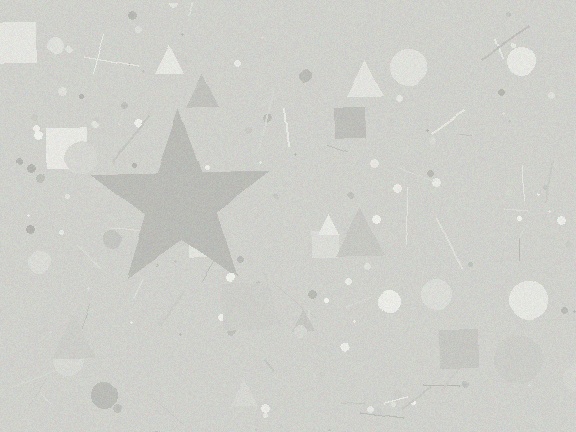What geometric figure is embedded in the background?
A star is embedded in the background.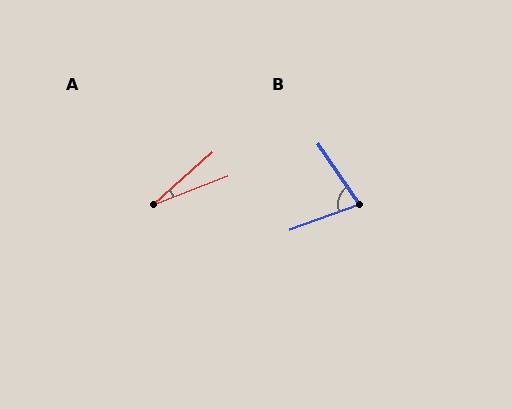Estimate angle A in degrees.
Approximately 20 degrees.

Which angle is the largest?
B, at approximately 75 degrees.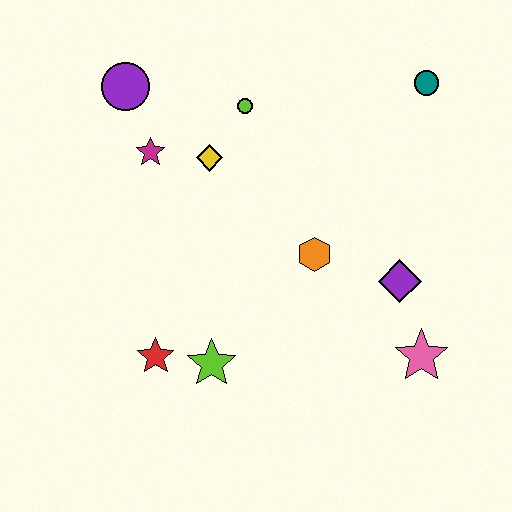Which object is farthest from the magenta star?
The pink star is farthest from the magenta star.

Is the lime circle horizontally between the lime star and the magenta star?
No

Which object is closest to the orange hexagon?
The purple diamond is closest to the orange hexagon.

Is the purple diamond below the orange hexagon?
Yes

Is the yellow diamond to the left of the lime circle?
Yes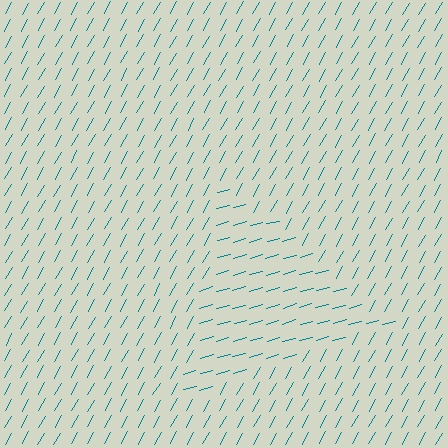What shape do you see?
I see a triangle.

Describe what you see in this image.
The image is filled with small teal line segments. A triangle region in the image has lines oriented differently from the surrounding lines, creating a visible texture boundary.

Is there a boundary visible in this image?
Yes, there is a texture boundary formed by a change in line orientation.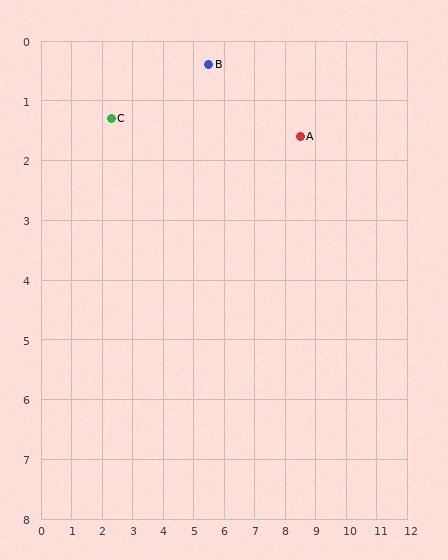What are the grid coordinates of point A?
Point A is at approximately (8.5, 1.6).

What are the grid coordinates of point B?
Point B is at approximately (5.5, 0.4).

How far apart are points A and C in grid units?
Points A and C are about 6.2 grid units apart.